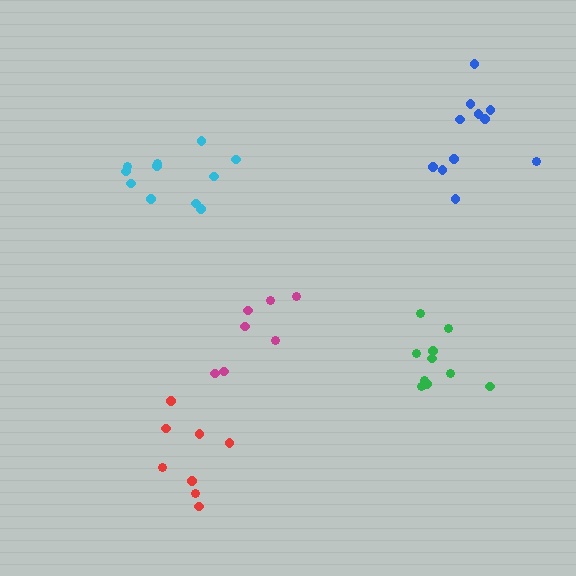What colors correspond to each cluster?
The clusters are colored: cyan, magenta, blue, red, green.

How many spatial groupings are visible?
There are 5 spatial groupings.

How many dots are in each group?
Group 1: 12 dots, Group 2: 7 dots, Group 3: 11 dots, Group 4: 8 dots, Group 5: 10 dots (48 total).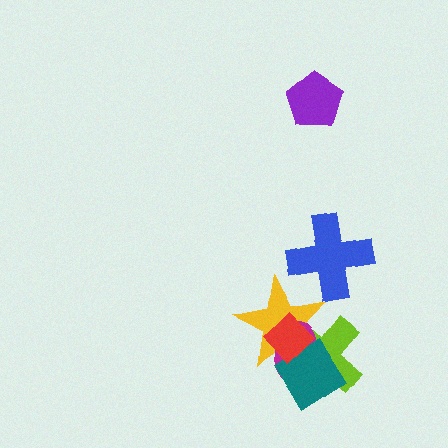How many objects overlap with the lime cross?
4 objects overlap with the lime cross.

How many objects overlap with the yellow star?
5 objects overlap with the yellow star.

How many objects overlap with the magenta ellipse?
4 objects overlap with the magenta ellipse.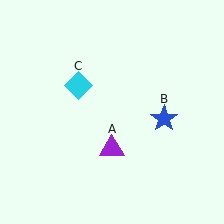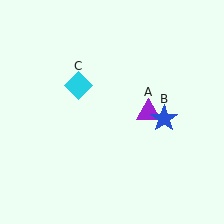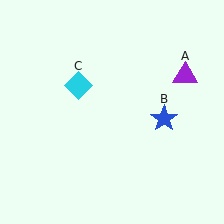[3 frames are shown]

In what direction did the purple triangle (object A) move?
The purple triangle (object A) moved up and to the right.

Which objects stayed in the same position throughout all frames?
Blue star (object B) and cyan diamond (object C) remained stationary.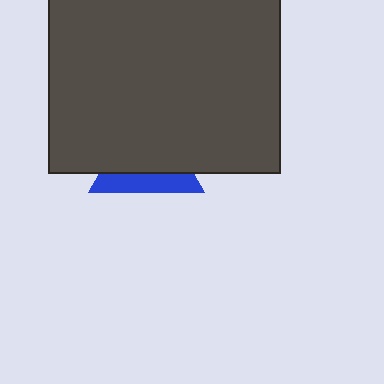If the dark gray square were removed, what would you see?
You would see the complete blue triangle.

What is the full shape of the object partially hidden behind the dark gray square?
The partially hidden object is a blue triangle.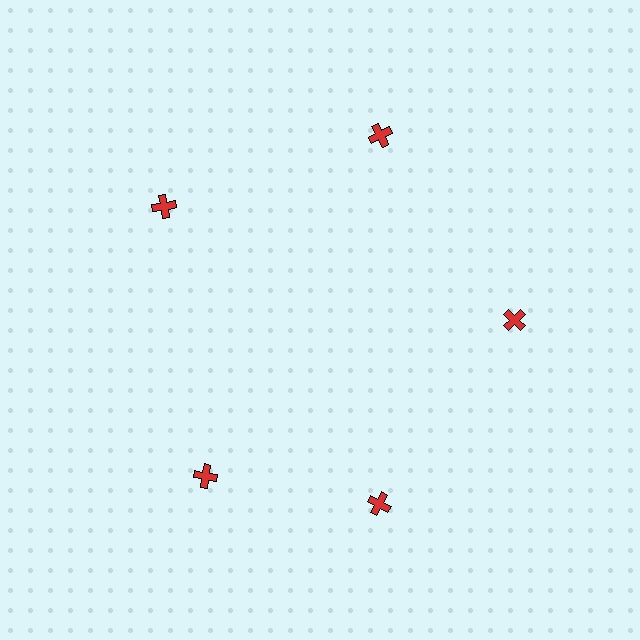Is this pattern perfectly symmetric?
No. The 5 red crosses are arranged in a ring, but one element near the 8 o'clock position is rotated out of alignment along the ring, breaking the 5-fold rotational symmetry.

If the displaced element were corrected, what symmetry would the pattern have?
It would have 5-fold rotational symmetry — the pattern would map onto itself every 72 degrees.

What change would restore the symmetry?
The symmetry would be restored by rotating it back into even spacing with its neighbors so that all 5 crosses sit at equal angles and equal distance from the center.